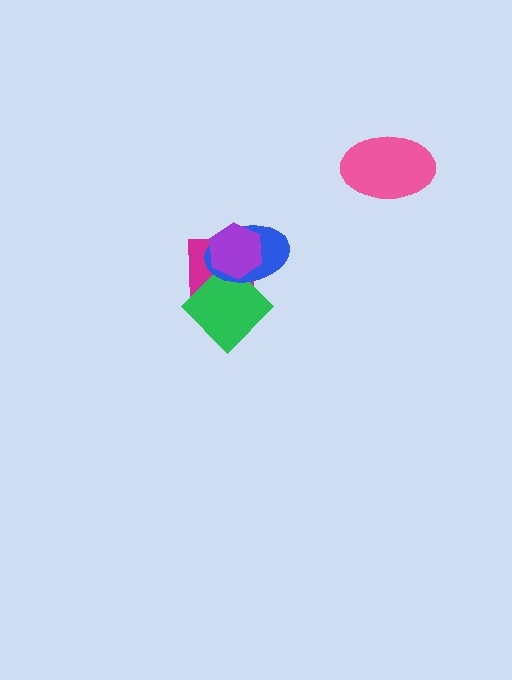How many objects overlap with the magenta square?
3 objects overlap with the magenta square.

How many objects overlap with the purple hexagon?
3 objects overlap with the purple hexagon.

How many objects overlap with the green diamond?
3 objects overlap with the green diamond.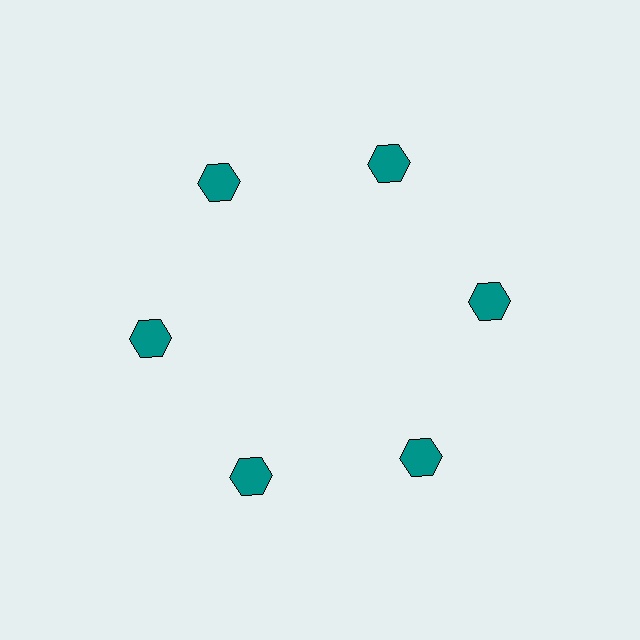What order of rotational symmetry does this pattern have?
This pattern has 6-fold rotational symmetry.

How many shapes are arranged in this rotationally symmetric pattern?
There are 6 shapes, arranged in 6 groups of 1.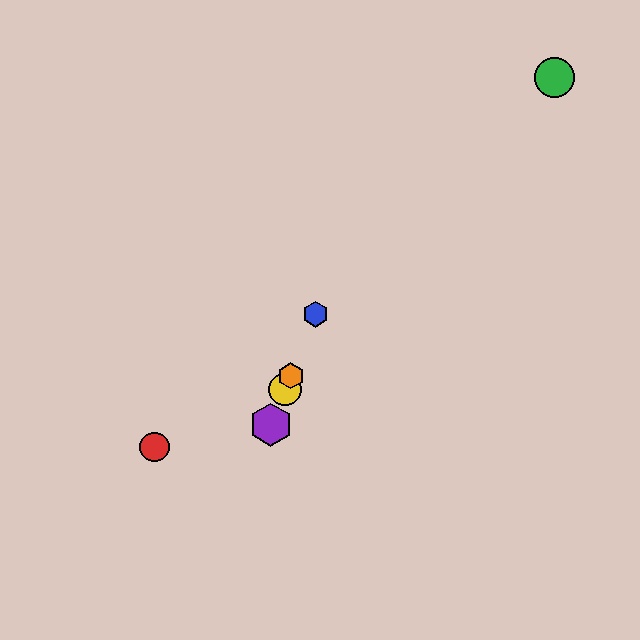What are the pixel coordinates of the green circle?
The green circle is at (555, 78).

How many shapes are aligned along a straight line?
4 shapes (the blue hexagon, the yellow circle, the purple hexagon, the orange hexagon) are aligned along a straight line.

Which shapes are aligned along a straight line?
The blue hexagon, the yellow circle, the purple hexagon, the orange hexagon are aligned along a straight line.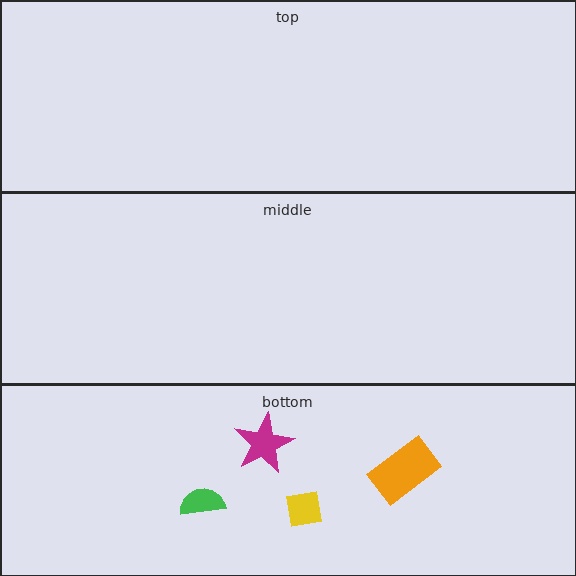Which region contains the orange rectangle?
The bottom region.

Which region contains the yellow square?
The bottom region.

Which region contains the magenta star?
The bottom region.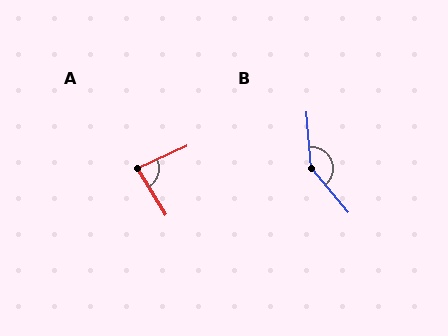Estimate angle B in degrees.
Approximately 145 degrees.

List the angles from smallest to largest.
A (83°), B (145°).